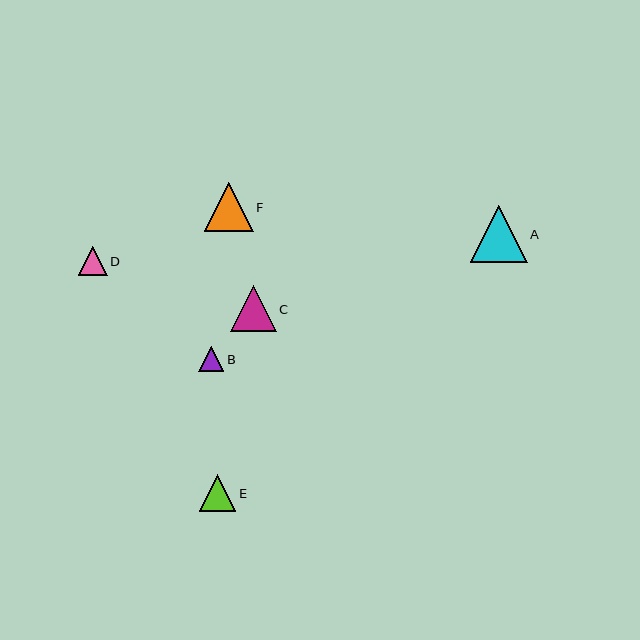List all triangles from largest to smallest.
From largest to smallest: A, F, C, E, D, B.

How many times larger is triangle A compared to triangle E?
Triangle A is approximately 1.6 times the size of triangle E.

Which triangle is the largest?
Triangle A is the largest with a size of approximately 57 pixels.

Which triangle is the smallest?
Triangle B is the smallest with a size of approximately 26 pixels.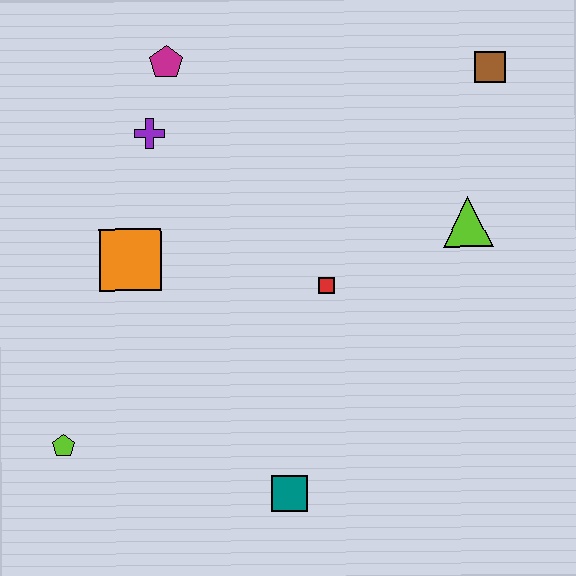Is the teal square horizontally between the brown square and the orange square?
Yes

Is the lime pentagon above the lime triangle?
No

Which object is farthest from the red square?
The lime pentagon is farthest from the red square.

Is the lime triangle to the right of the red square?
Yes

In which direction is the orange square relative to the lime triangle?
The orange square is to the left of the lime triangle.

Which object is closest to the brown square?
The lime triangle is closest to the brown square.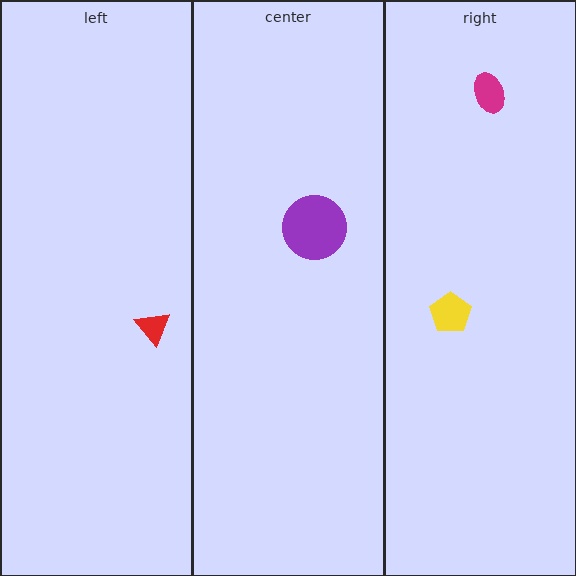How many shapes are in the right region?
2.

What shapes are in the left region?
The red triangle.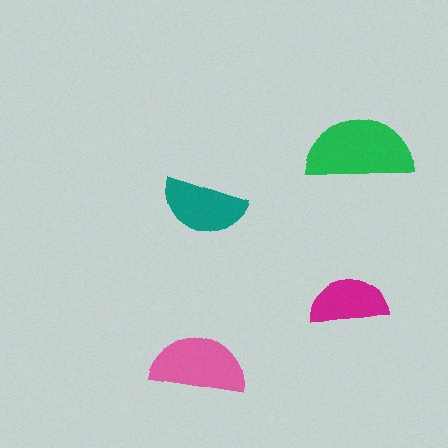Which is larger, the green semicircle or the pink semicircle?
The green one.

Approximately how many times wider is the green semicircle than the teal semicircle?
About 1.5 times wider.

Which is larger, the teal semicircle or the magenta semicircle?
The teal one.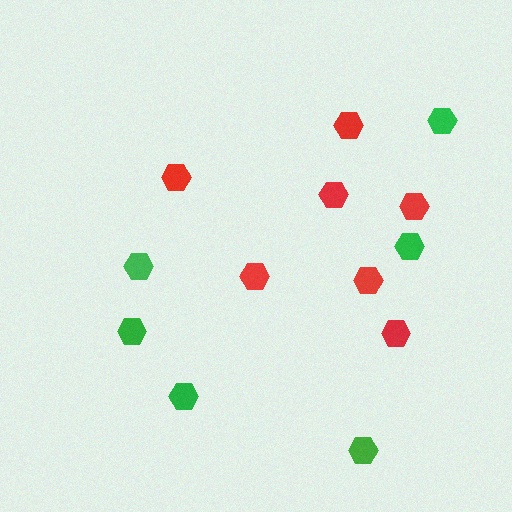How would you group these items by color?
There are 2 groups: one group of green hexagons (6) and one group of red hexagons (7).